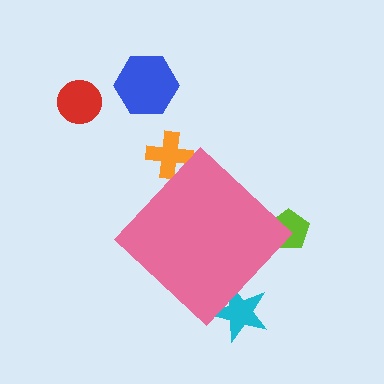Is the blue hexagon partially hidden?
No, the blue hexagon is fully visible.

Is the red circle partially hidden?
No, the red circle is fully visible.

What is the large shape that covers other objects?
A pink diamond.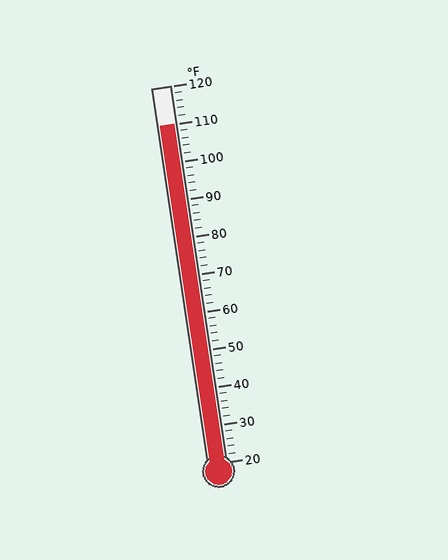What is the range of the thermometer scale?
The thermometer scale ranges from 20°F to 120°F.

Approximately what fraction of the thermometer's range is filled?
The thermometer is filled to approximately 90% of its range.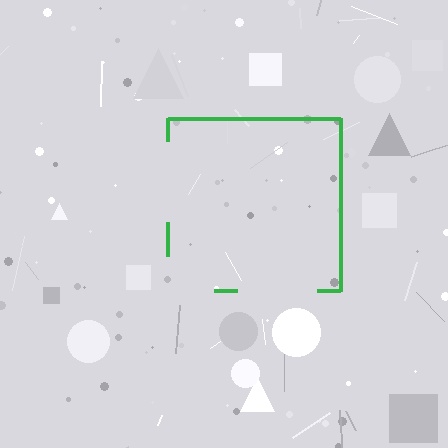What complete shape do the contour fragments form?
The contour fragments form a square.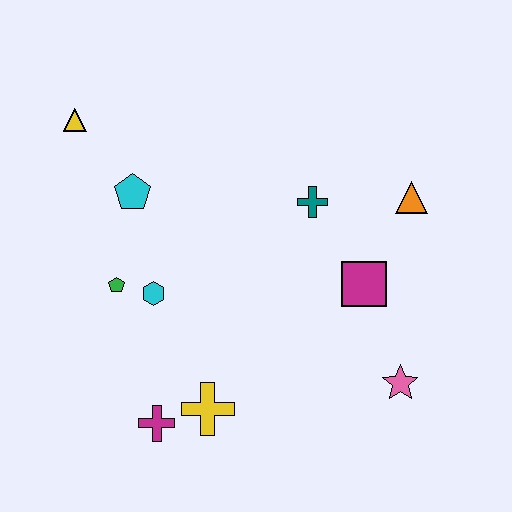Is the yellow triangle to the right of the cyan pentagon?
No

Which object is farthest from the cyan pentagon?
The pink star is farthest from the cyan pentagon.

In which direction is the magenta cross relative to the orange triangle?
The magenta cross is to the left of the orange triangle.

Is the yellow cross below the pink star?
Yes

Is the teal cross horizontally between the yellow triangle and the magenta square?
Yes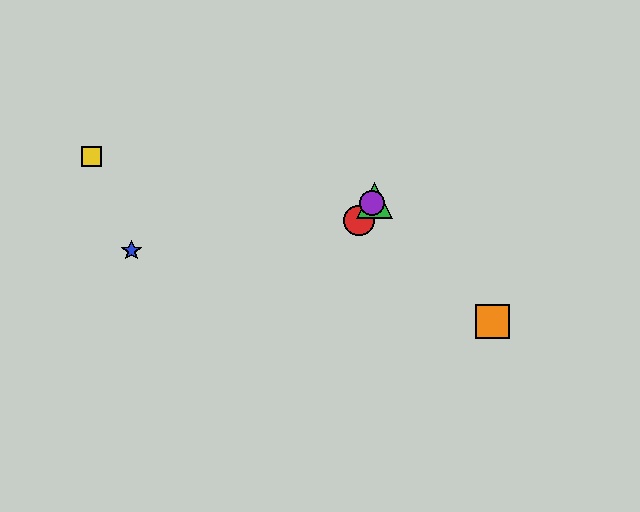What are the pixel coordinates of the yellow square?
The yellow square is at (92, 156).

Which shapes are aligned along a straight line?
The red circle, the green triangle, the purple circle are aligned along a straight line.